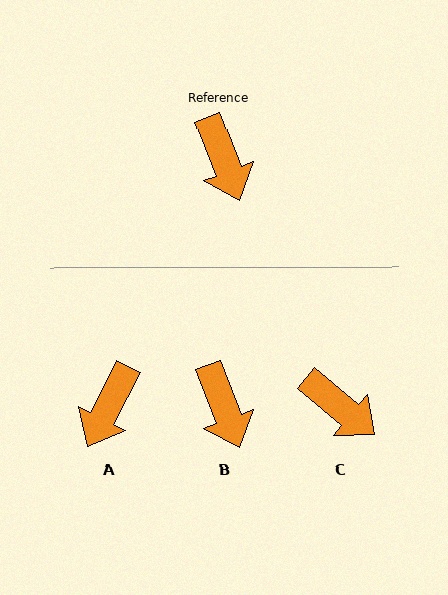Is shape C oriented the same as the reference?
No, it is off by about 29 degrees.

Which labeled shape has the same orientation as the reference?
B.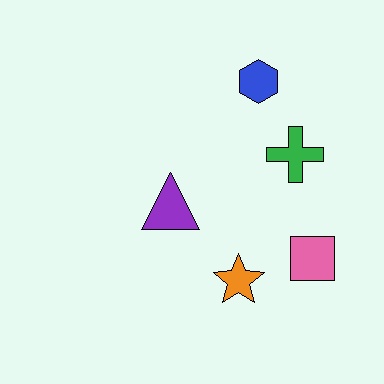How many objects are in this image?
There are 5 objects.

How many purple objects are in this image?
There is 1 purple object.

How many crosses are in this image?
There is 1 cross.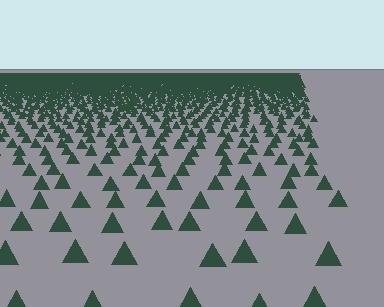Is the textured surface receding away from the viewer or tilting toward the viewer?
The surface is receding away from the viewer. Texture elements get smaller and denser toward the top.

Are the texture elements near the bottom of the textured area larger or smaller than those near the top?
Larger. Near the bottom, elements are closer to the viewer and appear at a bigger on-screen size.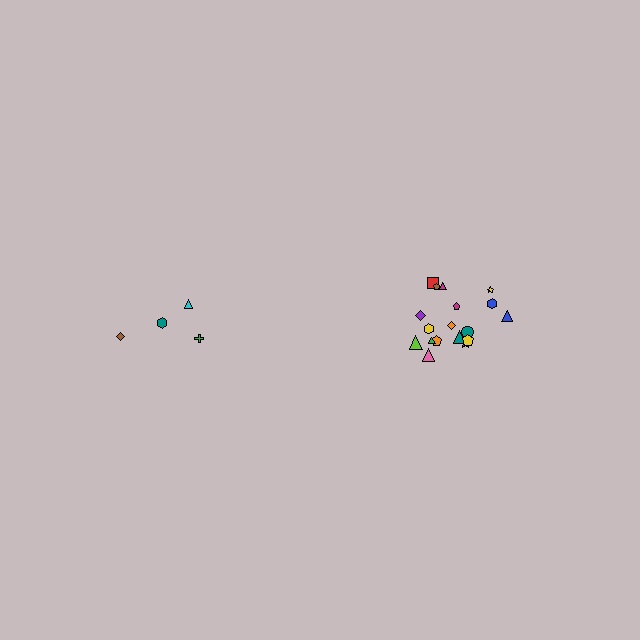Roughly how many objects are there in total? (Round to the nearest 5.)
Roughly 20 objects in total.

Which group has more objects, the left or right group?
The right group.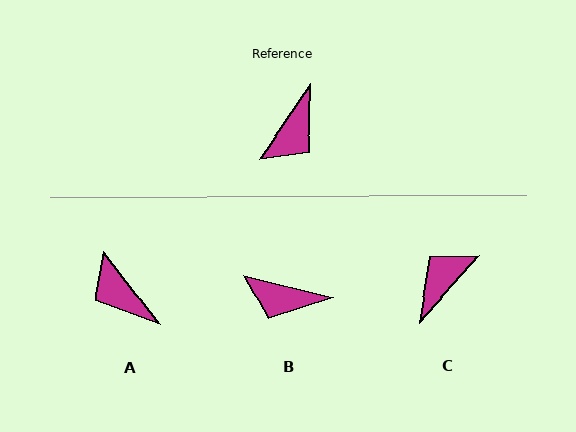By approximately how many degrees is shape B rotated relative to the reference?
Approximately 69 degrees clockwise.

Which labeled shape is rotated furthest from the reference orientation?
C, about 172 degrees away.